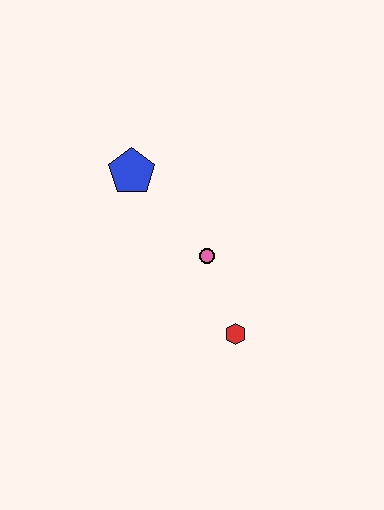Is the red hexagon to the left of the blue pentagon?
No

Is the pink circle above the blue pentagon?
No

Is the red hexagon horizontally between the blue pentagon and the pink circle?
No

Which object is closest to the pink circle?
The red hexagon is closest to the pink circle.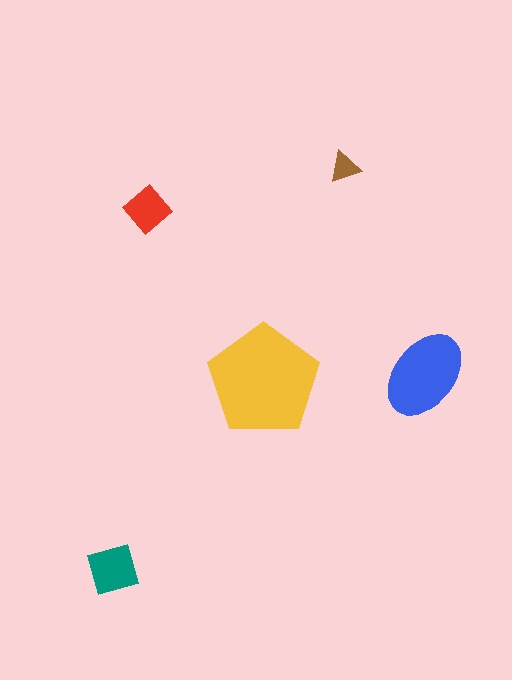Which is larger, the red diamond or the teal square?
The teal square.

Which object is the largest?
The yellow pentagon.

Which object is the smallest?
The brown triangle.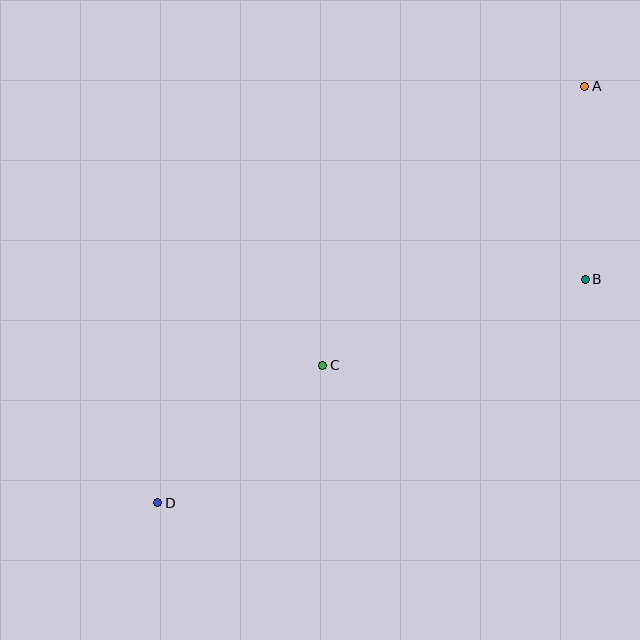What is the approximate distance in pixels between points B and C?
The distance between B and C is approximately 276 pixels.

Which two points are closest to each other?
Points A and B are closest to each other.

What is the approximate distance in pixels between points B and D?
The distance between B and D is approximately 482 pixels.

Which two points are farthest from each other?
Points A and D are farthest from each other.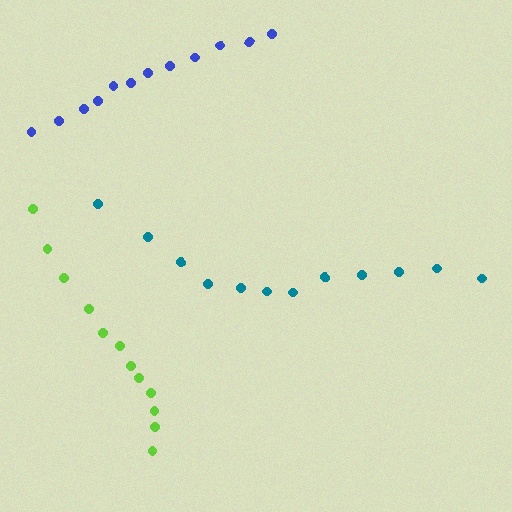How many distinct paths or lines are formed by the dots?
There are 3 distinct paths.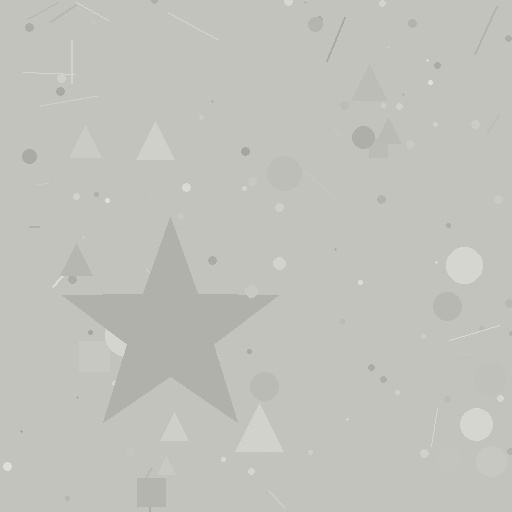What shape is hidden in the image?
A star is hidden in the image.